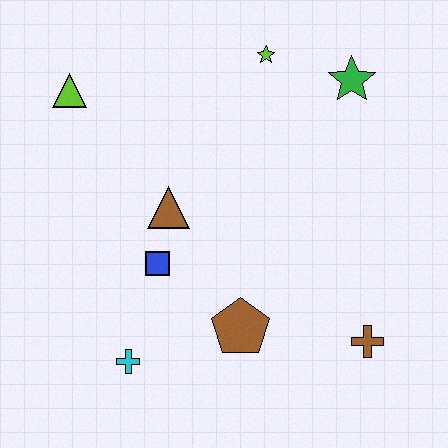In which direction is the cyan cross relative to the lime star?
The cyan cross is below the lime star.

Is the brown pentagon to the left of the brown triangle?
No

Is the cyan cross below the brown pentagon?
Yes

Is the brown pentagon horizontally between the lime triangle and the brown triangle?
No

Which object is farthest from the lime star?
The cyan cross is farthest from the lime star.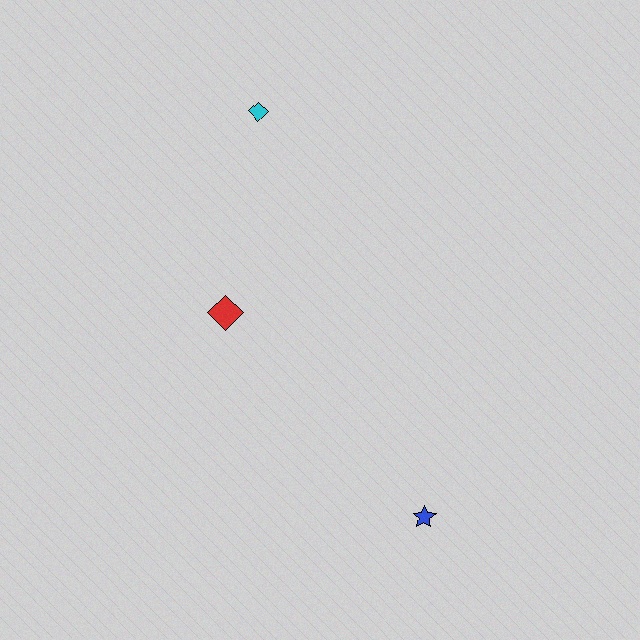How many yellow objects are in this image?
There are no yellow objects.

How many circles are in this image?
There are no circles.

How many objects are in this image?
There are 3 objects.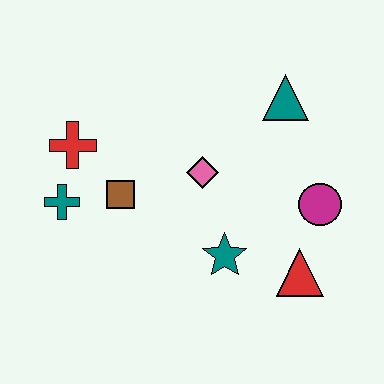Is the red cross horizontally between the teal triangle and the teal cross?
Yes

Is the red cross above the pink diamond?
Yes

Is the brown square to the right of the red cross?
Yes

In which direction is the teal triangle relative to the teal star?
The teal triangle is above the teal star.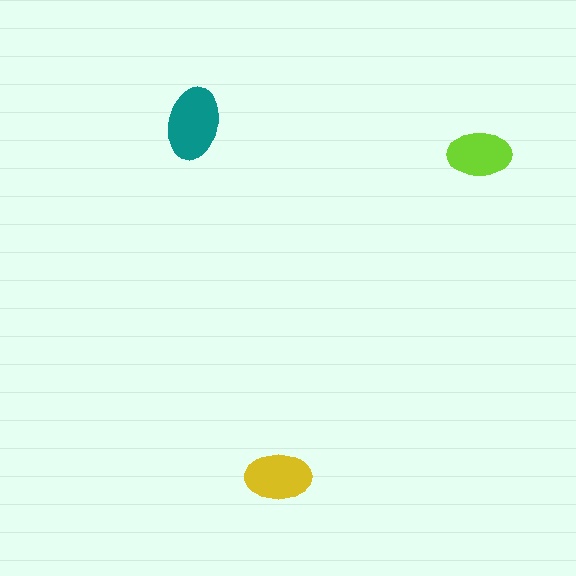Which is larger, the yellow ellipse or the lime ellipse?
The yellow one.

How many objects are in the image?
There are 3 objects in the image.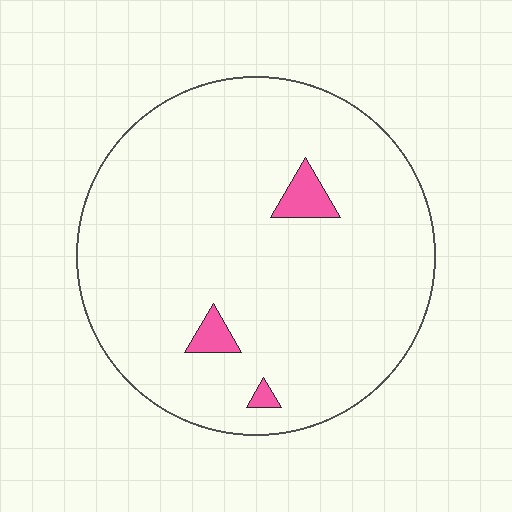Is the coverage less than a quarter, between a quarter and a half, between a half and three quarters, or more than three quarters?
Less than a quarter.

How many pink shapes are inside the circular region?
3.